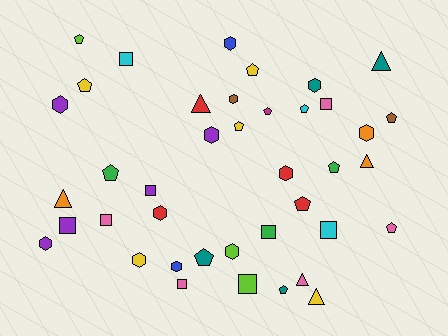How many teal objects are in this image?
There are 4 teal objects.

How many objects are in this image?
There are 40 objects.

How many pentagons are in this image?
There are 13 pentagons.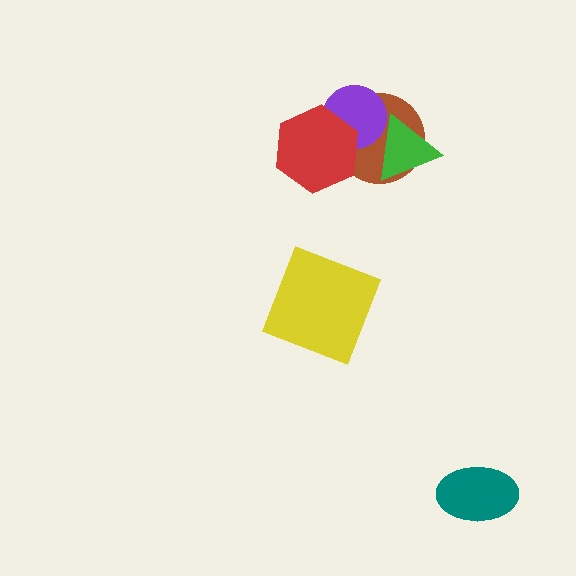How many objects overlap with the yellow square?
0 objects overlap with the yellow square.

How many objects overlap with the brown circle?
3 objects overlap with the brown circle.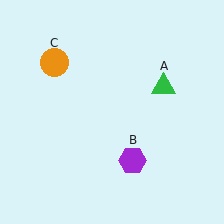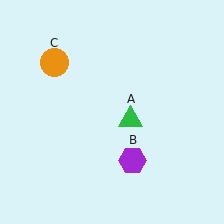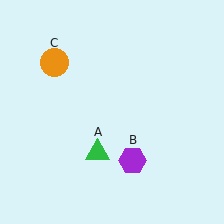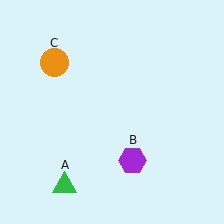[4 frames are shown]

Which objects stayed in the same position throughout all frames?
Purple hexagon (object B) and orange circle (object C) remained stationary.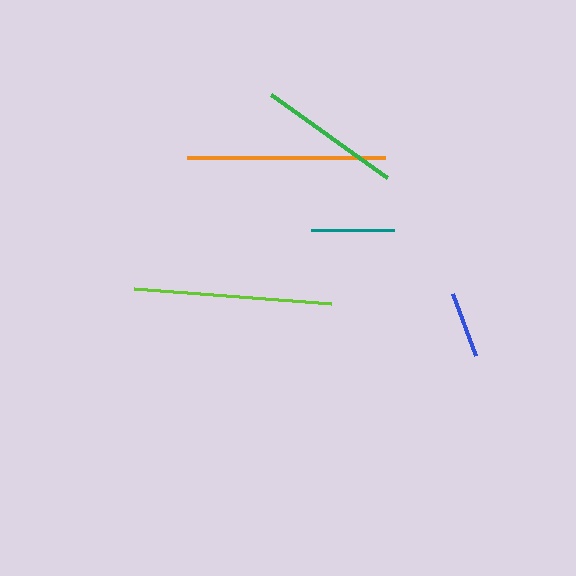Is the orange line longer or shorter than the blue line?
The orange line is longer than the blue line.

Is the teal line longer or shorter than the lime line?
The lime line is longer than the teal line.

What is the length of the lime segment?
The lime segment is approximately 198 pixels long.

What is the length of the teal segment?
The teal segment is approximately 83 pixels long.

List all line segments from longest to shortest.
From longest to shortest: lime, orange, green, teal, blue.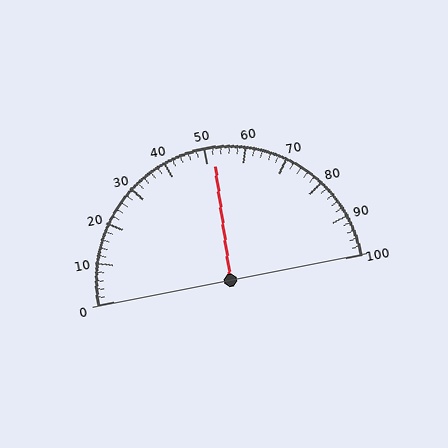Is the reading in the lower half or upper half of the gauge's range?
The reading is in the upper half of the range (0 to 100).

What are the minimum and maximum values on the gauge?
The gauge ranges from 0 to 100.